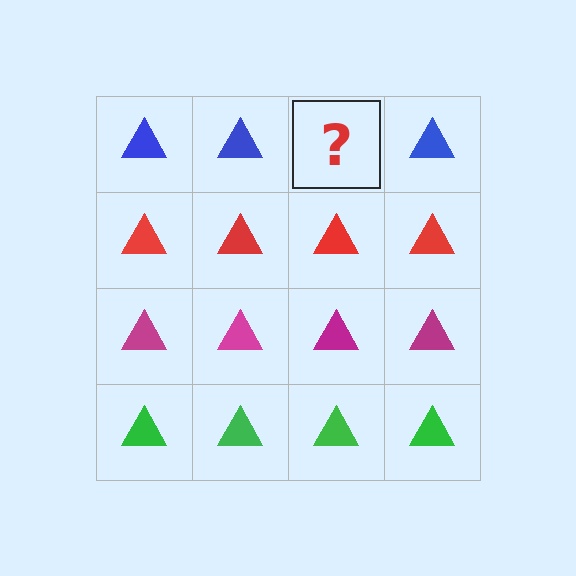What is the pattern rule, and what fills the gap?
The rule is that each row has a consistent color. The gap should be filled with a blue triangle.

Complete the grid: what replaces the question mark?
The question mark should be replaced with a blue triangle.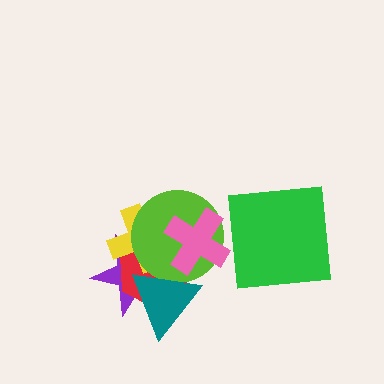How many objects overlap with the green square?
0 objects overlap with the green square.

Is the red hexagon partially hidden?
Yes, it is partially covered by another shape.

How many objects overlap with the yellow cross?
5 objects overlap with the yellow cross.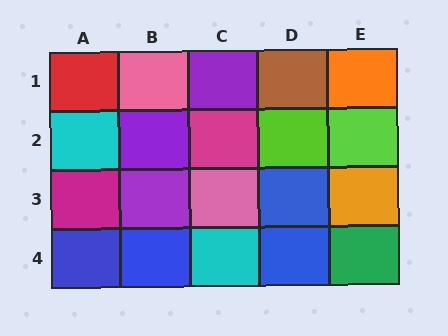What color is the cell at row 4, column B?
Blue.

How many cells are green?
1 cell is green.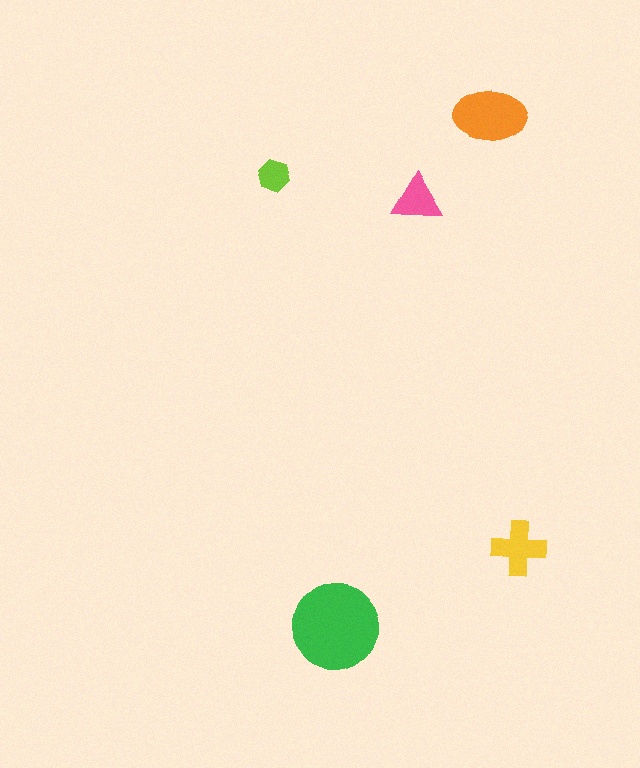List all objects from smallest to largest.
The lime hexagon, the pink triangle, the yellow cross, the orange ellipse, the green circle.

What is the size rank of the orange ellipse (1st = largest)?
2nd.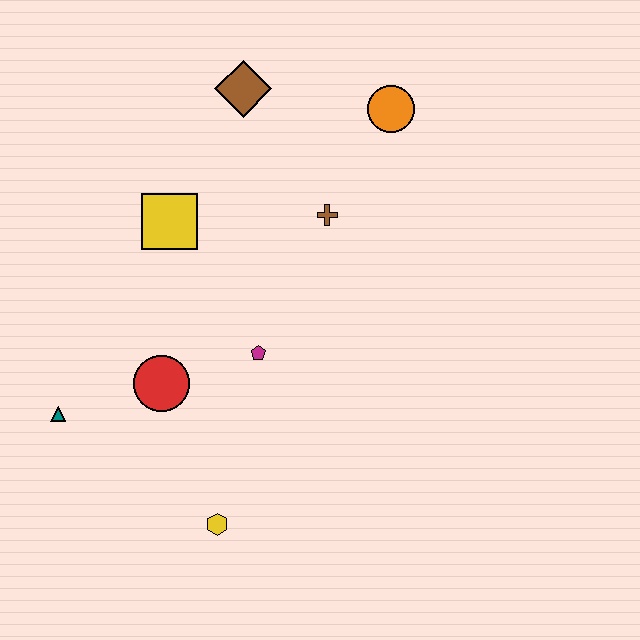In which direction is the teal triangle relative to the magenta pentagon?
The teal triangle is to the left of the magenta pentagon.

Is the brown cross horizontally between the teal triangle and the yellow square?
No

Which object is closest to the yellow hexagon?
The red circle is closest to the yellow hexagon.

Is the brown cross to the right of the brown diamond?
Yes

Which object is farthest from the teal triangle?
The orange circle is farthest from the teal triangle.